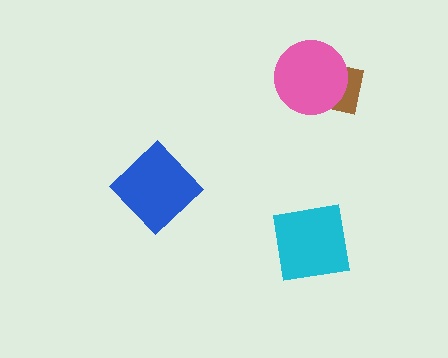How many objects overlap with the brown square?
1 object overlaps with the brown square.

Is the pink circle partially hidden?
No, no other shape covers it.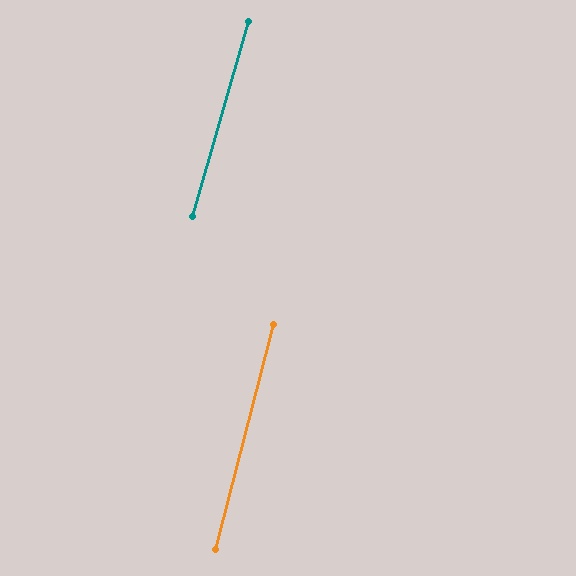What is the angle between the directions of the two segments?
Approximately 2 degrees.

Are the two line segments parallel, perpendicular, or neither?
Parallel — their directions differ by only 1.8°.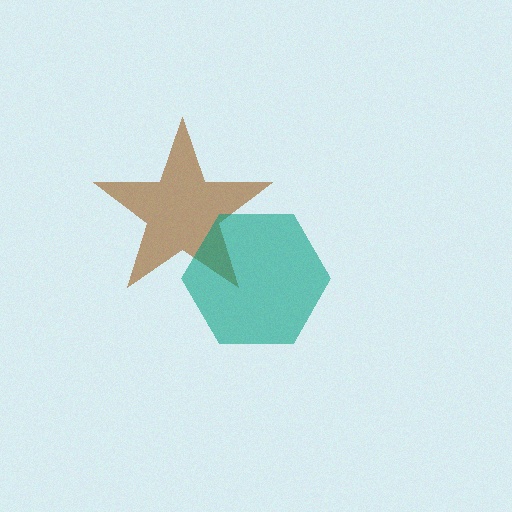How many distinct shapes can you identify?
There are 2 distinct shapes: a brown star, a teal hexagon.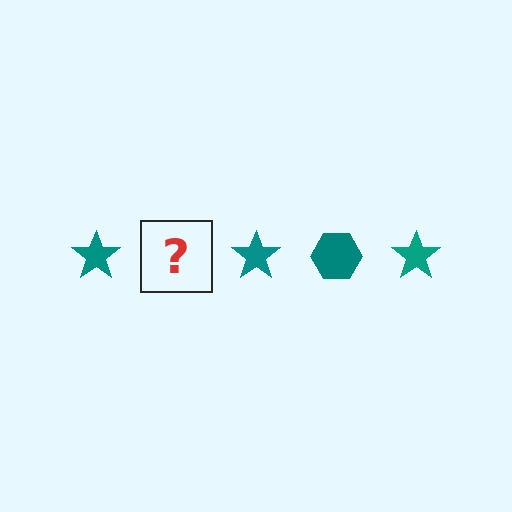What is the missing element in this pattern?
The missing element is a teal hexagon.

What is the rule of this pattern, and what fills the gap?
The rule is that the pattern cycles through star, hexagon shapes in teal. The gap should be filled with a teal hexagon.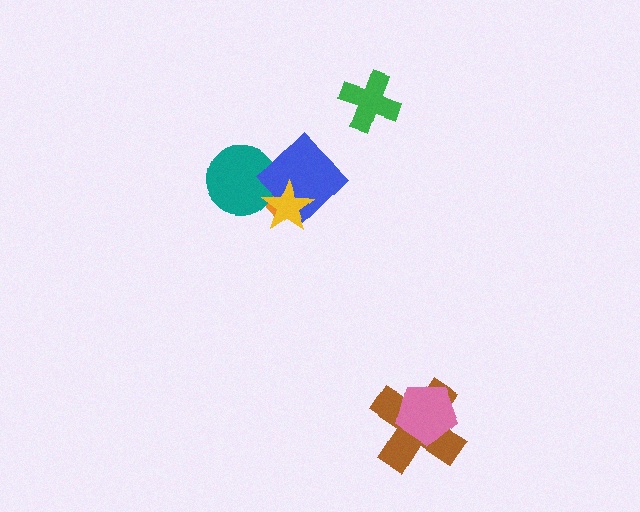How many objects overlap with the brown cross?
1 object overlaps with the brown cross.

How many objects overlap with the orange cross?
3 objects overlap with the orange cross.